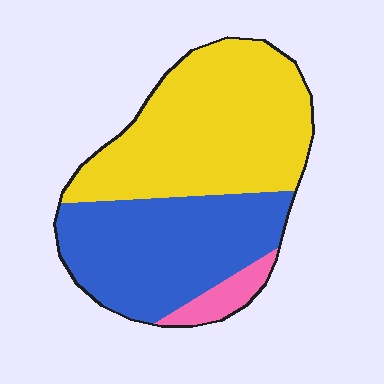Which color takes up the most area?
Yellow, at roughly 50%.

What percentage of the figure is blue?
Blue covers 41% of the figure.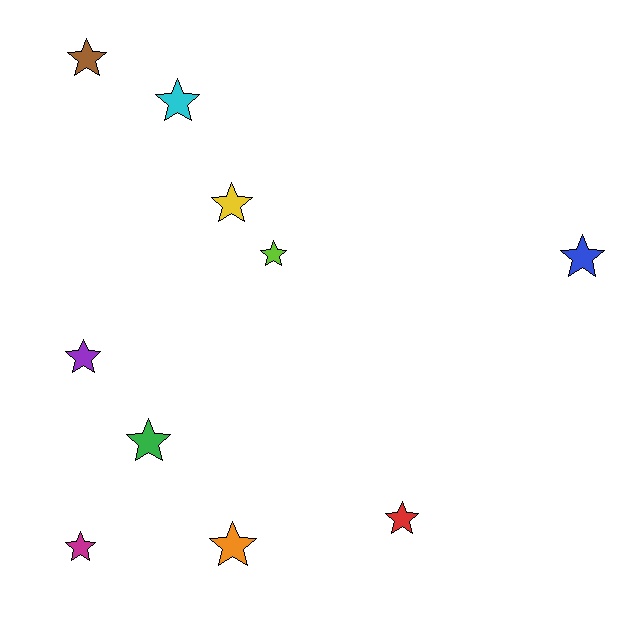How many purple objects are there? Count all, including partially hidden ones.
There is 1 purple object.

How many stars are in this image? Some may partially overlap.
There are 10 stars.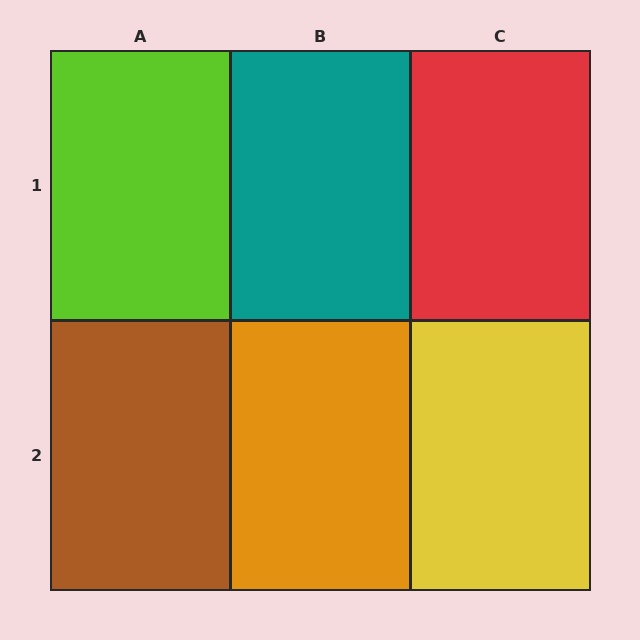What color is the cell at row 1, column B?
Teal.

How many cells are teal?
1 cell is teal.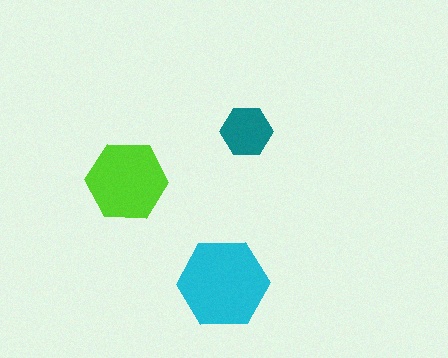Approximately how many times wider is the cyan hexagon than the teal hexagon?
About 2 times wider.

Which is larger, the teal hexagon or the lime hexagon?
The lime one.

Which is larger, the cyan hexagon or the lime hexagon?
The cyan one.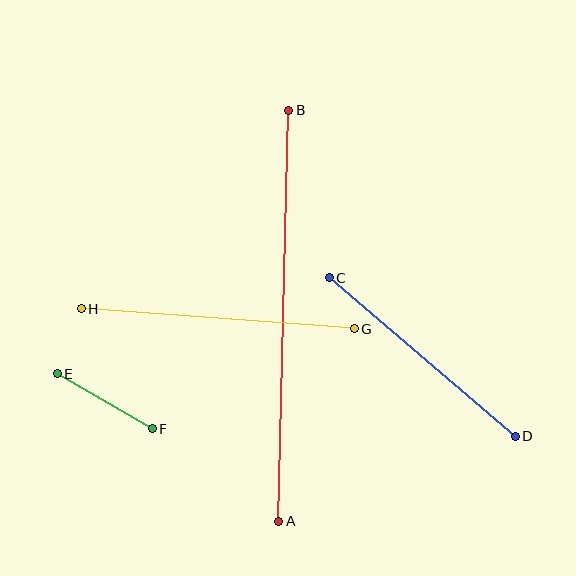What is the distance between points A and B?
The distance is approximately 411 pixels.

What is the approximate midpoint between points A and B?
The midpoint is at approximately (284, 316) pixels.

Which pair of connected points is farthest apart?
Points A and B are farthest apart.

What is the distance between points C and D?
The distance is approximately 244 pixels.